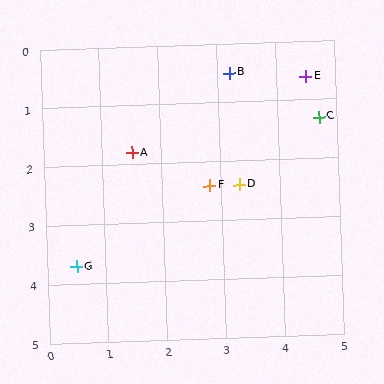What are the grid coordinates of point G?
Point G is at approximately (0.5, 3.7).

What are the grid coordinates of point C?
Point C is at approximately (4.7, 1.3).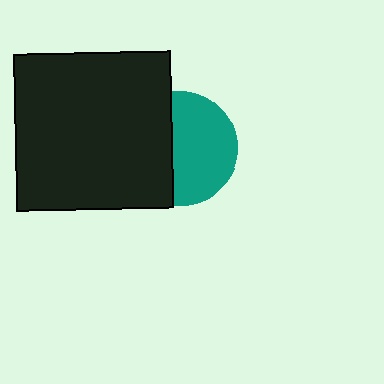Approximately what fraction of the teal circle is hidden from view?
Roughly 42% of the teal circle is hidden behind the black square.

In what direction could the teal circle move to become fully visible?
The teal circle could move right. That would shift it out from behind the black square entirely.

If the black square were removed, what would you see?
You would see the complete teal circle.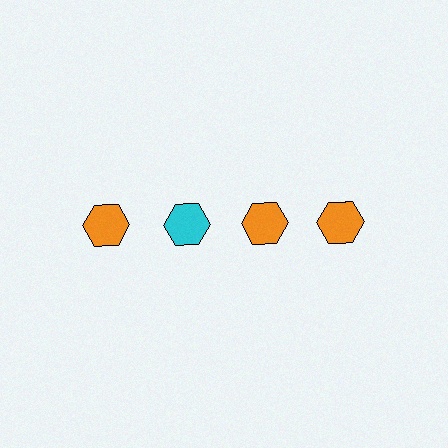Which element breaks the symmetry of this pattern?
The cyan hexagon in the top row, second from left column breaks the symmetry. All other shapes are orange hexagons.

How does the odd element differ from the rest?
It has a different color: cyan instead of orange.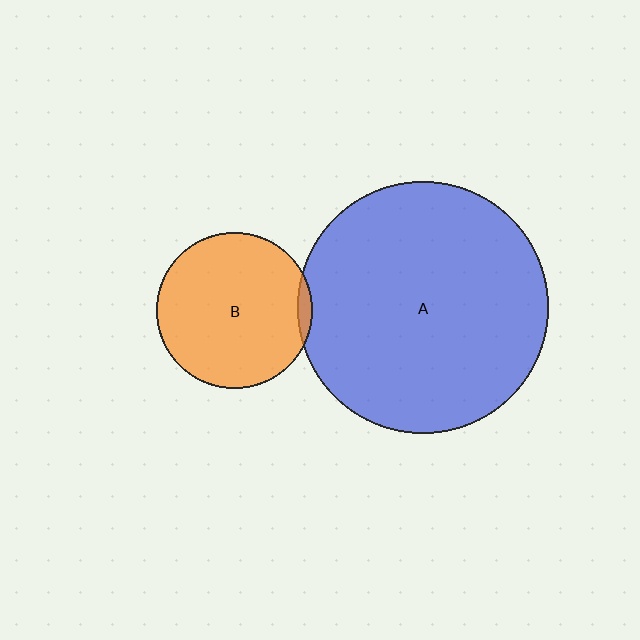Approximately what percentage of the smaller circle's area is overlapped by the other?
Approximately 5%.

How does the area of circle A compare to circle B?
Approximately 2.6 times.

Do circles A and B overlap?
Yes.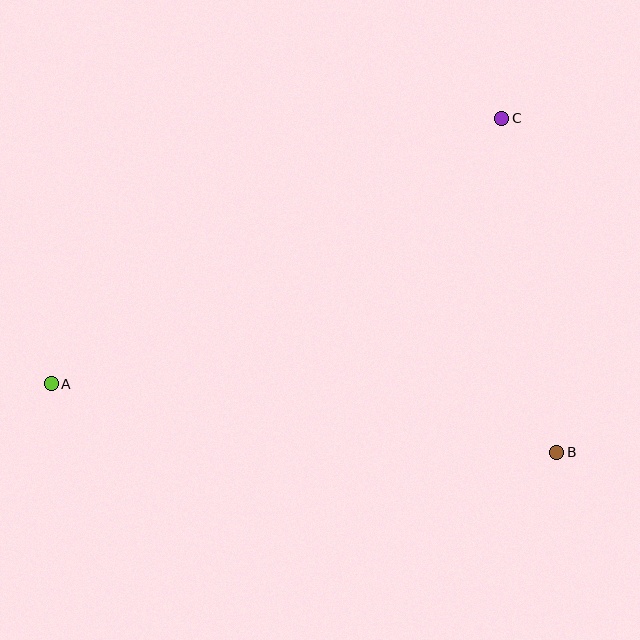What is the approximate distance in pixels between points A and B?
The distance between A and B is approximately 510 pixels.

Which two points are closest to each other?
Points B and C are closest to each other.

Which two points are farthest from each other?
Points A and C are farthest from each other.